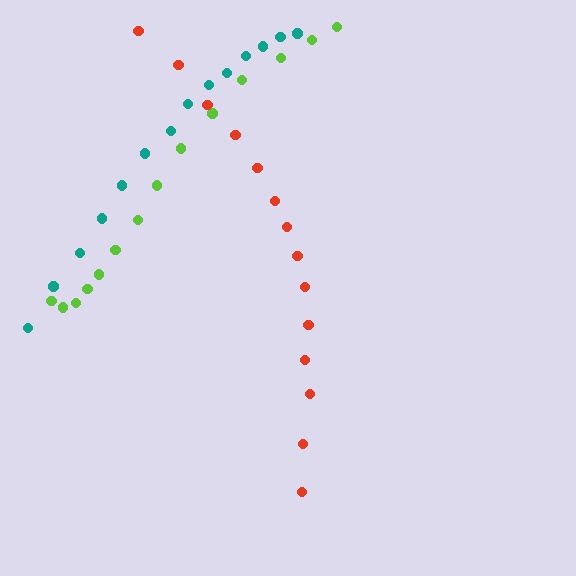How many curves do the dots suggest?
There are 3 distinct paths.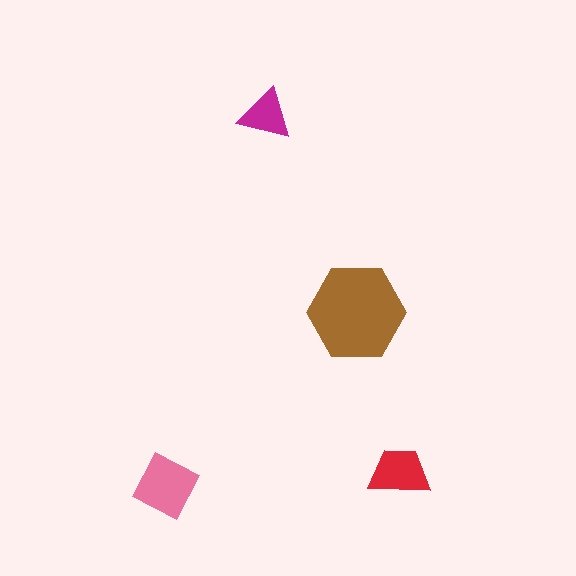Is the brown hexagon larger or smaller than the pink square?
Larger.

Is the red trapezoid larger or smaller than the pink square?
Smaller.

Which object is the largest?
The brown hexagon.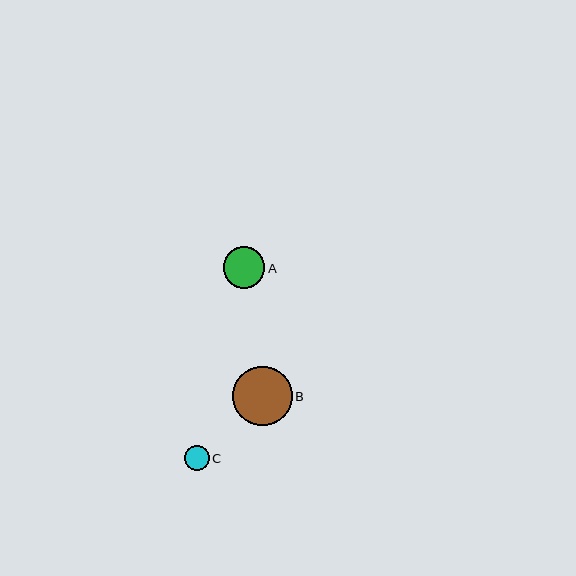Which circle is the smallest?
Circle C is the smallest with a size of approximately 25 pixels.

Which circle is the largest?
Circle B is the largest with a size of approximately 60 pixels.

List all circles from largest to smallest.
From largest to smallest: B, A, C.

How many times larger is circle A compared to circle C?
Circle A is approximately 1.7 times the size of circle C.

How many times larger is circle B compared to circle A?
Circle B is approximately 1.4 times the size of circle A.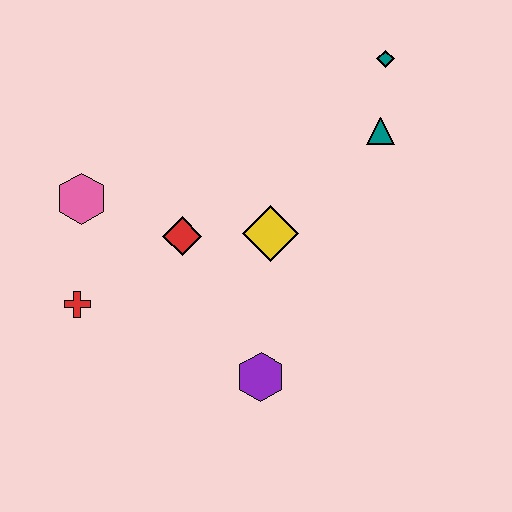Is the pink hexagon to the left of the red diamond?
Yes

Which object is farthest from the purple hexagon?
The teal diamond is farthest from the purple hexagon.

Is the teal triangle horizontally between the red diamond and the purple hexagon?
No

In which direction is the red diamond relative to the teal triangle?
The red diamond is to the left of the teal triangle.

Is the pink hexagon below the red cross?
No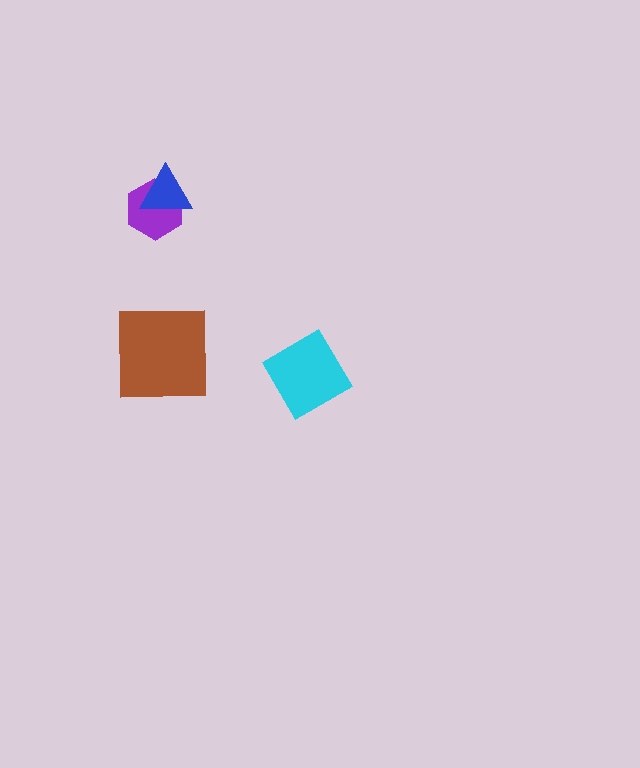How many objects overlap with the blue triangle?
1 object overlaps with the blue triangle.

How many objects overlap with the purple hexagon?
1 object overlaps with the purple hexagon.